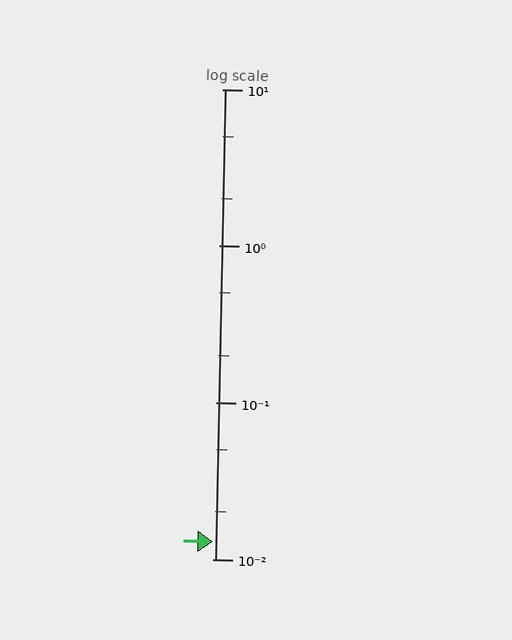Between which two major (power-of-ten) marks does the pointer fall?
The pointer is between 0.01 and 0.1.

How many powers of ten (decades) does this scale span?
The scale spans 3 decades, from 0.01 to 10.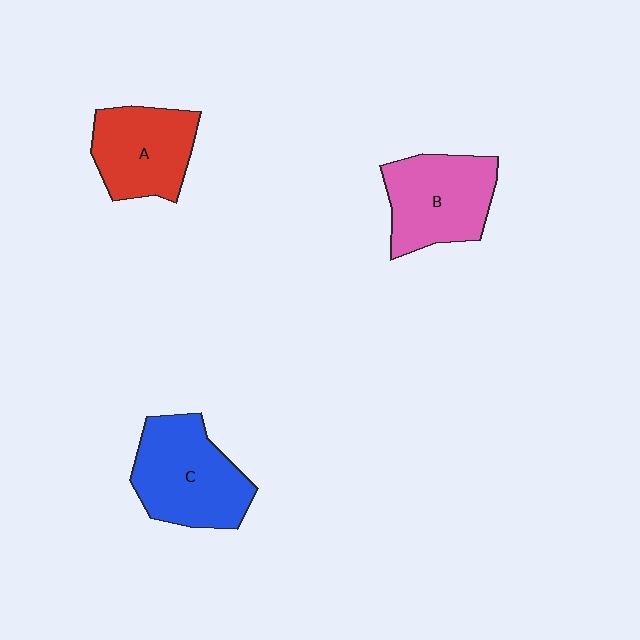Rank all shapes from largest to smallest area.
From largest to smallest: C (blue), B (pink), A (red).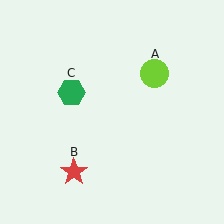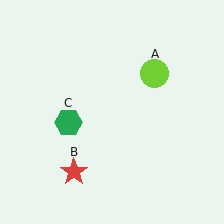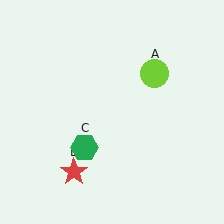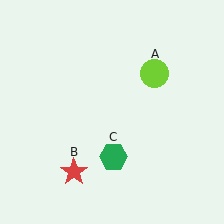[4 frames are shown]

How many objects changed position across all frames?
1 object changed position: green hexagon (object C).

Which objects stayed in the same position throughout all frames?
Lime circle (object A) and red star (object B) remained stationary.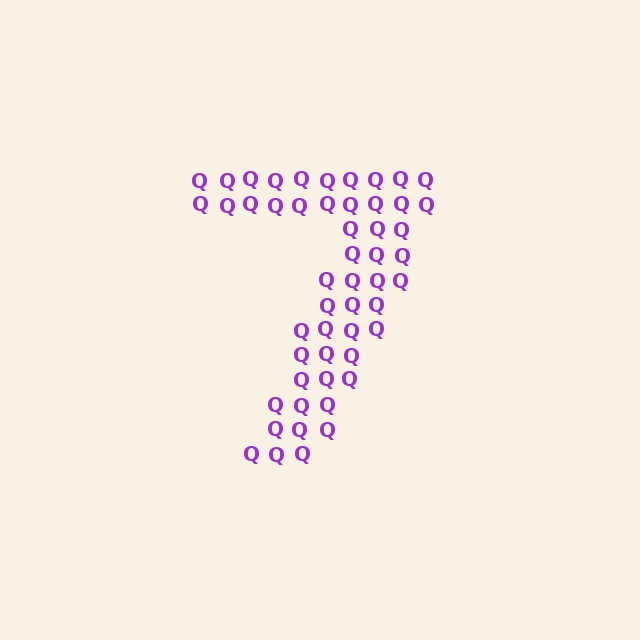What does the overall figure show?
The overall figure shows the digit 7.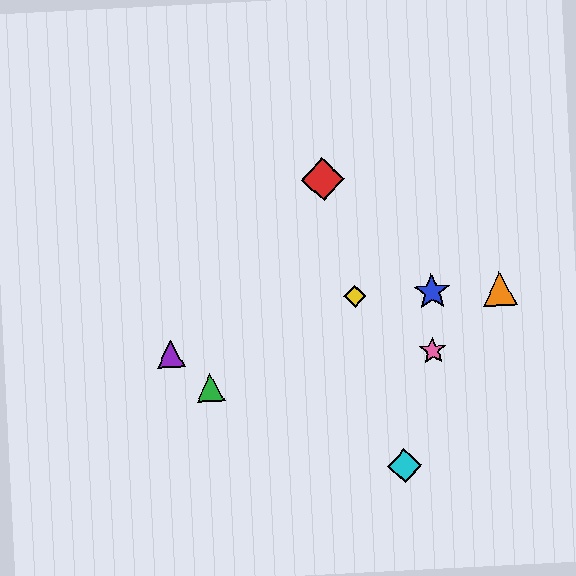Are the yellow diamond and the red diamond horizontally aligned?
No, the yellow diamond is at y≈296 and the red diamond is at y≈179.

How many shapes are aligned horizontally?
3 shapes (the blue star, the yellow diamond, the orange triangle) are aligned horizontally.